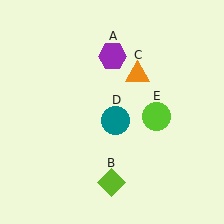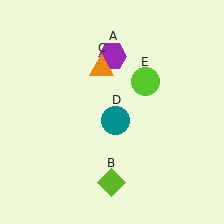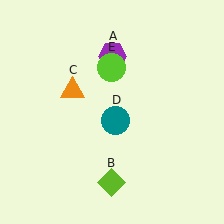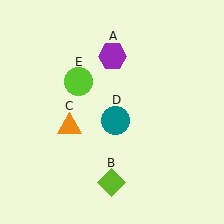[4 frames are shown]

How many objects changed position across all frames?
2 objects changed position: orange triangle (object C), lime circle (object E).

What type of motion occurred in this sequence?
The orange triangle (object C), lime circle (object E) rotated counterclockwise around the center of the scene.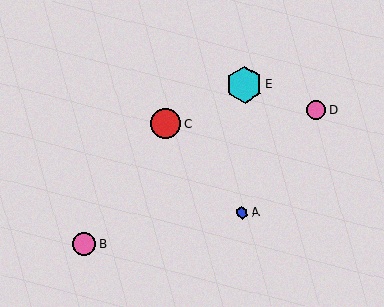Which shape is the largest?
The cyan hexagon (labeled E) is the largest.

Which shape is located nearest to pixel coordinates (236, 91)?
The cyan hexagon (labeled E) at (245, 85) is nearest to that location.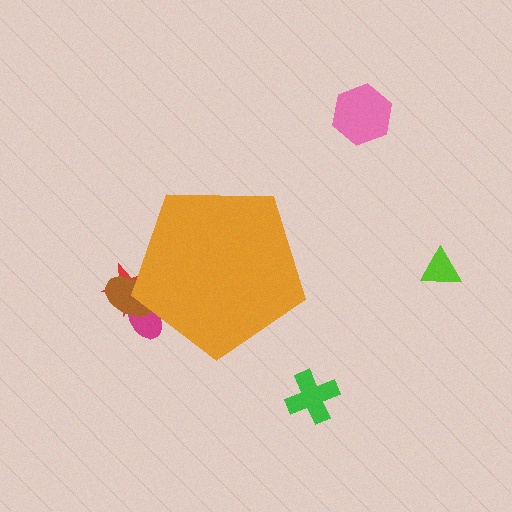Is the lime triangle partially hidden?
No, the lime triangle is fully visible.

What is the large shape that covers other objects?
An orange pentagon.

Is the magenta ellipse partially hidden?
Yes, the magenta ellipse is partially hidden behind the orange pentagon.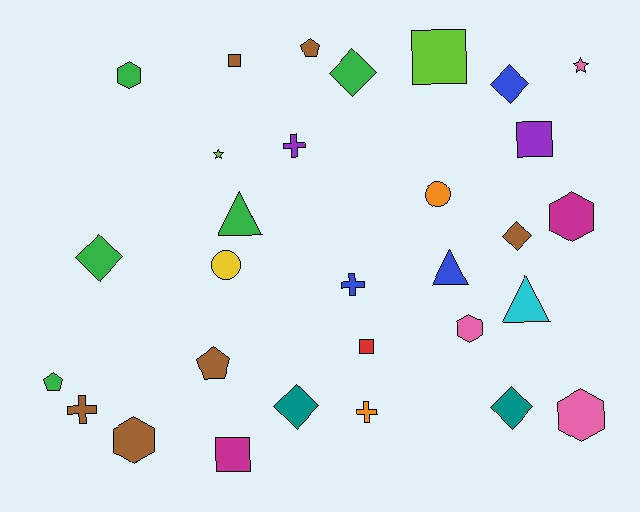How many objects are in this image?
There are 30 objects.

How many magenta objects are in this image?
There are 2 magenta objects.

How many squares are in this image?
There are 5 squares.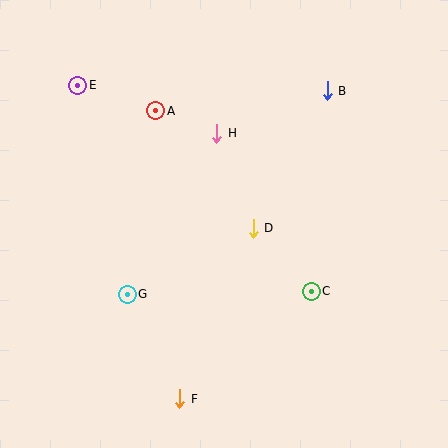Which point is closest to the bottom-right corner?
Point C is closest to the bottom-right corner.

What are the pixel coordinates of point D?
Point D is at (253, 228).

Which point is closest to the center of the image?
Point D at (253, 228) is closest to the center.